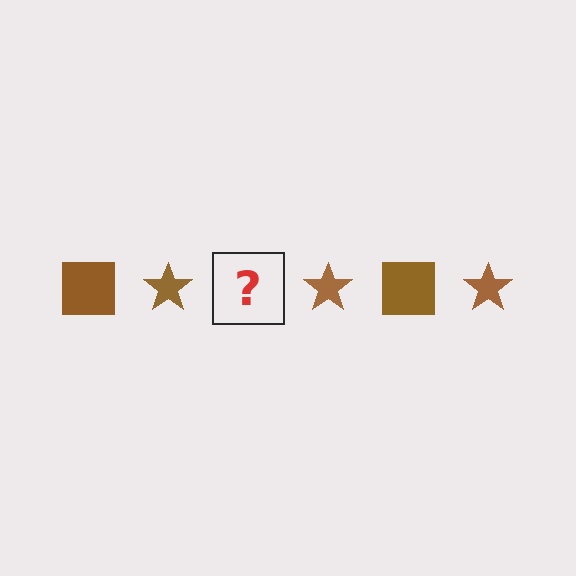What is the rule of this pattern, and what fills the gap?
The rule is that the pattern cycles through square, star shapes in brown. The gap should be filled with a brown square.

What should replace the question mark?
The question mark should be replaced with a brown square.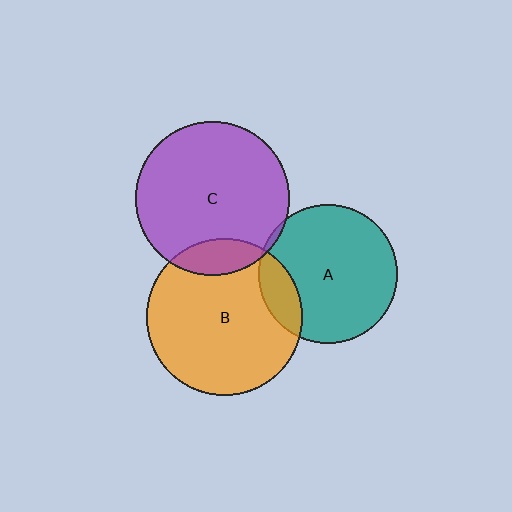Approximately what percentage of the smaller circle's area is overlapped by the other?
Approximately 15%.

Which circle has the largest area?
Circle B (orange).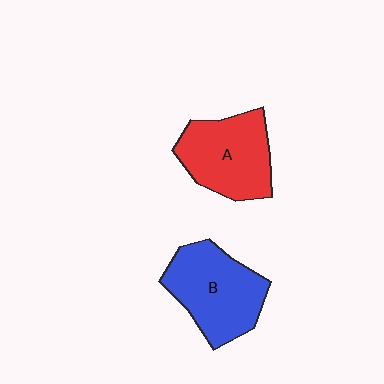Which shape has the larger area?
Shape B (blue).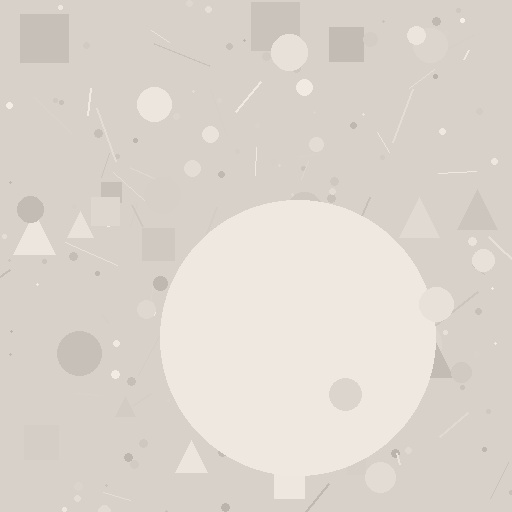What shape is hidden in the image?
A circle is hidden in the image.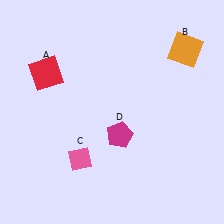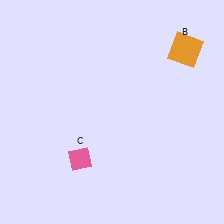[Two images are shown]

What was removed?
The magenta pentagon (D), the red square (A) were removed in Image 2.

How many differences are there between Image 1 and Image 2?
There are 2 differences between the two images.